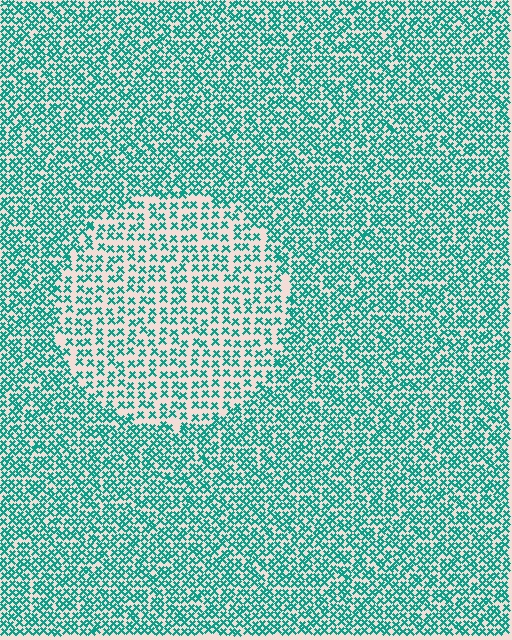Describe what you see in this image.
The image contains small teal elements arranged at two different densities. A circle-shaped region is visible where the elements are less densely packed than the surrounding area.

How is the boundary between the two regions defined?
The boundary is defined by a change in element density (approximately 1.8x ratio). All elements are the same color, size, and shape.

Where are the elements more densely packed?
The elements are more densely packed outside the circle boundary.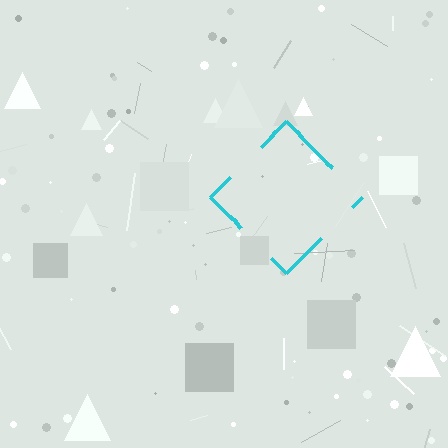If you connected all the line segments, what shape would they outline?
They would outline a diamond.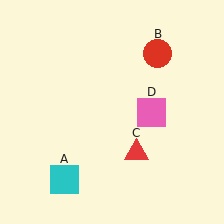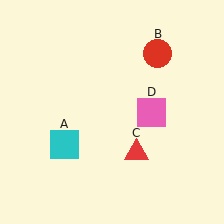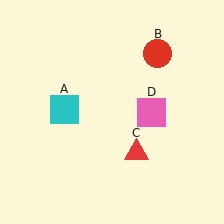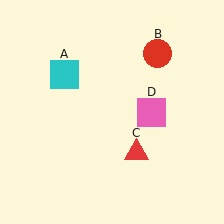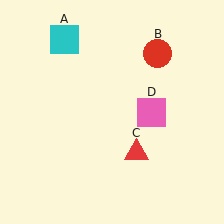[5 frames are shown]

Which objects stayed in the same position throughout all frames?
Red circle (object B) and red triangle (object C) and pink square (object D) remained stationary.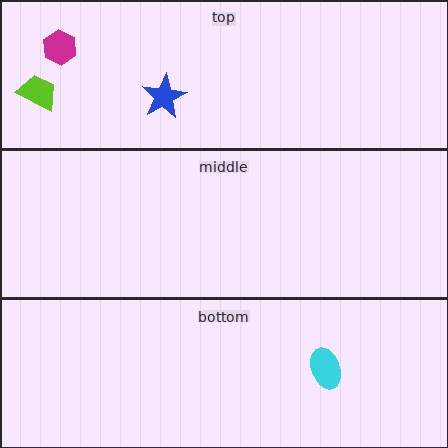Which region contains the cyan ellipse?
The bottom region.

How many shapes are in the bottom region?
1.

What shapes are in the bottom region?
The cyan ellipse.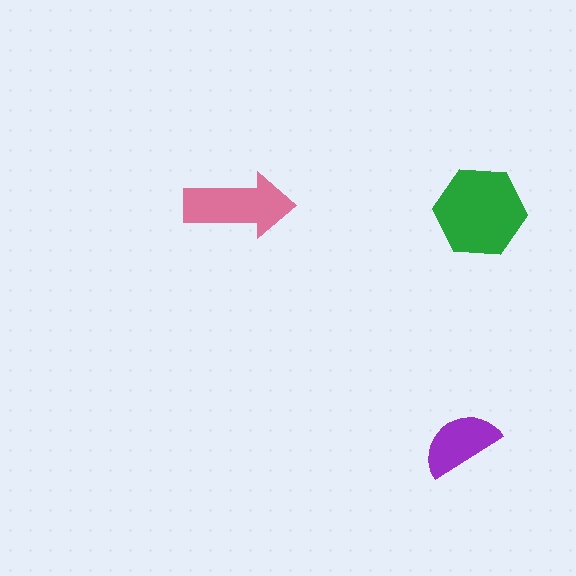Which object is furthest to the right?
The green hexagon is rightmost.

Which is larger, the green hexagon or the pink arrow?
The green hexagon.